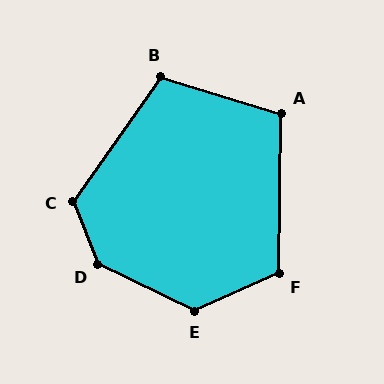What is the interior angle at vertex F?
Approximately 115 degrees (obtuse).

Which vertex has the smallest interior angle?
A, at approximately 106 degrees.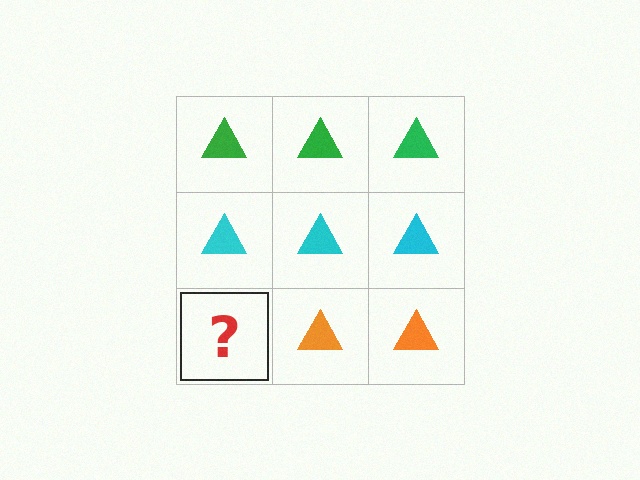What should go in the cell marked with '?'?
The missing cell should contain an orange triangle.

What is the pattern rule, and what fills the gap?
The rule is that each row has a consistent color. The gap should be filled with an orange triangle.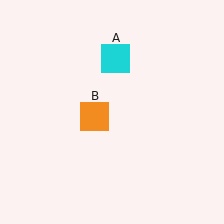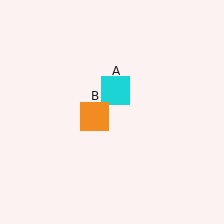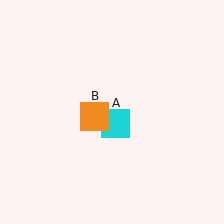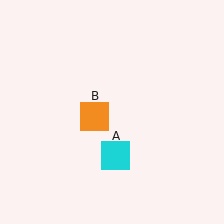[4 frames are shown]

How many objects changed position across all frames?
1 object changed position: cyan square (object A).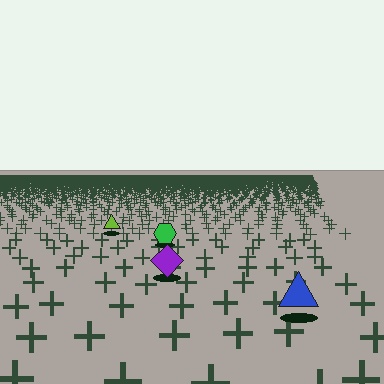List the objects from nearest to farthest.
From nearest to farthest: the blue triangle, the purple diamond, the green hexagon, the lime triangle.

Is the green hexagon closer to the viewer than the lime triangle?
Yes. The green hexagon is closer — you can tell from the texture gradient: the ground texture is coarser near it.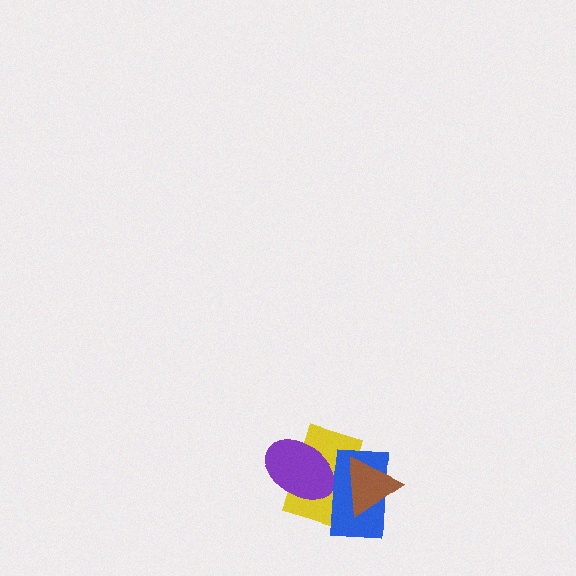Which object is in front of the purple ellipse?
The blue rectangle is in front of the purple ellipse.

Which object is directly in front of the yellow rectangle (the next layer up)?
The purple ellipse is directly in front of the yellow rectangle.